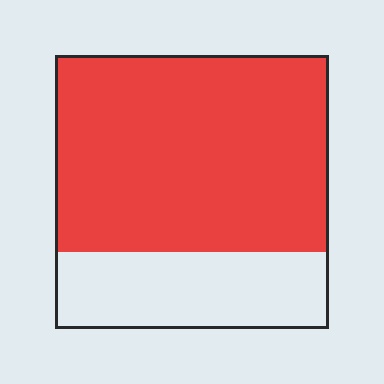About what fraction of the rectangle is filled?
About three quarters (3/4).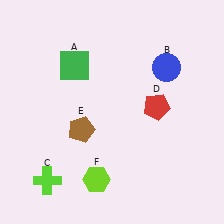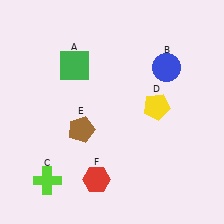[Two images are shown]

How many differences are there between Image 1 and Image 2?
There are 2 differences between the two images.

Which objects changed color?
D changed from red to yellow. F changed from lime to red.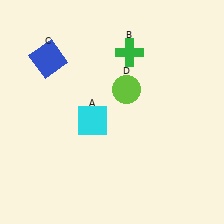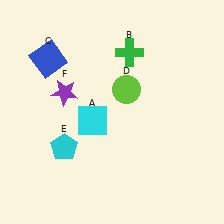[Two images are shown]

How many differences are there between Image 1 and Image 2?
There are 2 differences between the two images.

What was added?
A cyan pentagon (E), a purple star (F) were added in Image 2.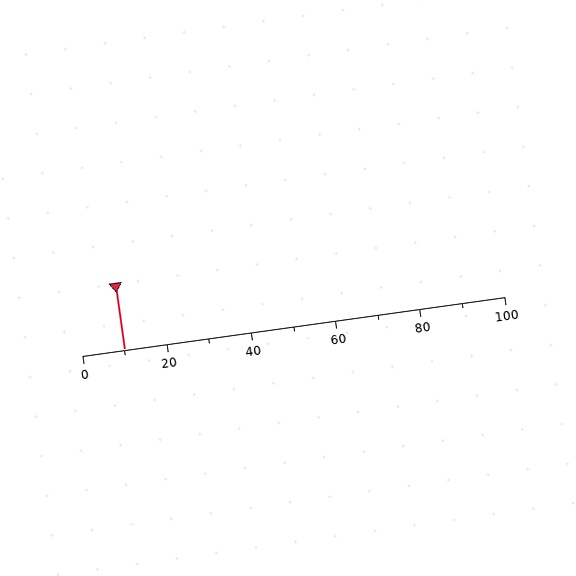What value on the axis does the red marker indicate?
The marker indicates approximately 10.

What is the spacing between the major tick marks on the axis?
The major ticks are spaced 20 apart.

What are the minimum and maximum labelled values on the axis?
The axis runs from 0 to 100.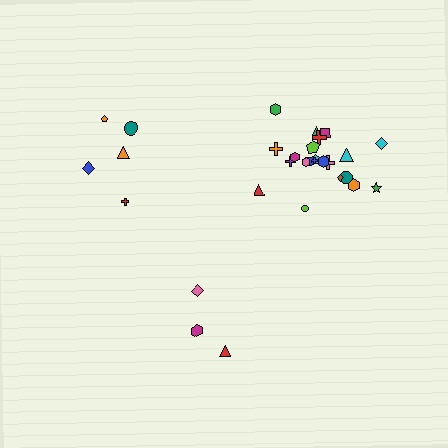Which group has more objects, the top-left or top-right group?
The top-right group.